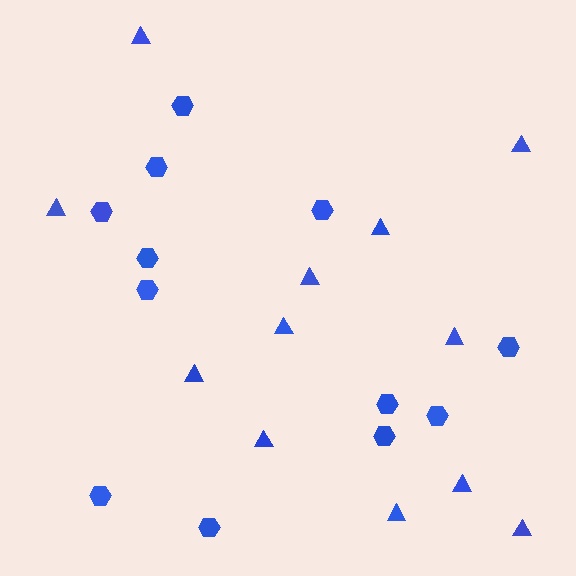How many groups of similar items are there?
There are 2 groups: one group of triangles (12) and one group of hexagons (12).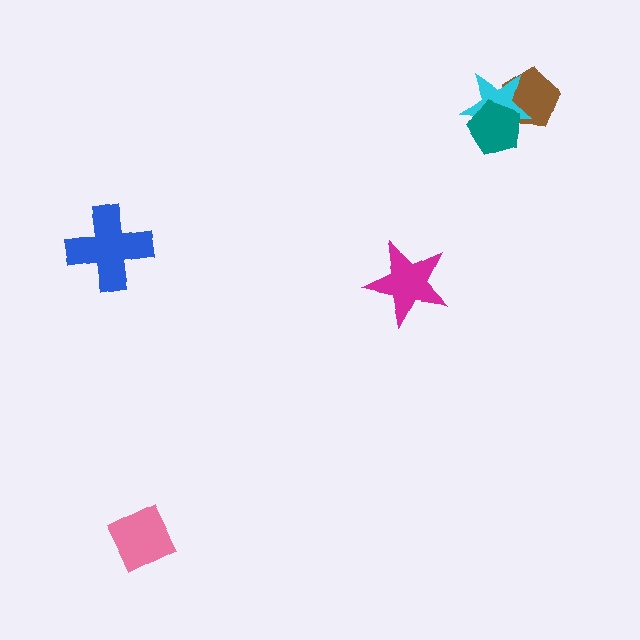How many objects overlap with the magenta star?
0 objects overlap with the magenta star.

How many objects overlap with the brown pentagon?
2 objects overlap with the brown pentagon.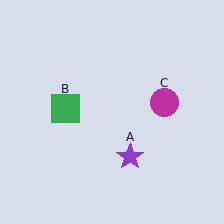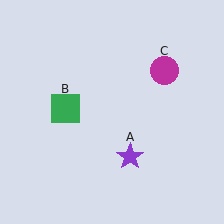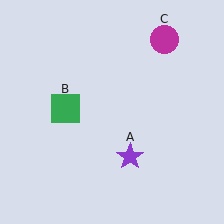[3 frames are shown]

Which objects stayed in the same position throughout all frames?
Purple star (object A) and green square (object B) remained stationary.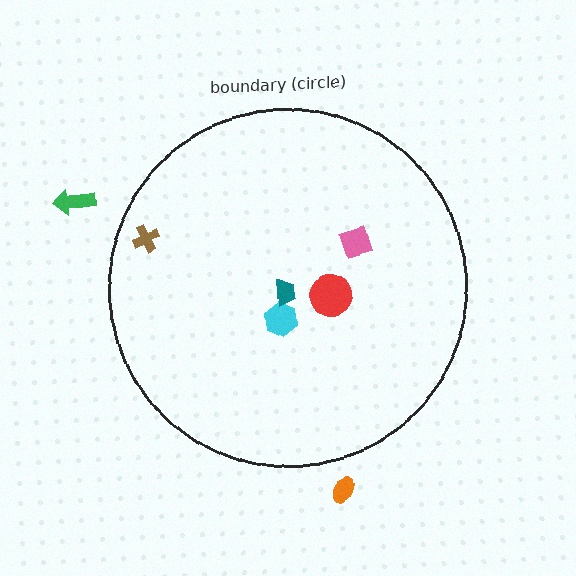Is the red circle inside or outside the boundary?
Inside.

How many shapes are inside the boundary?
5 inside, 2 outside.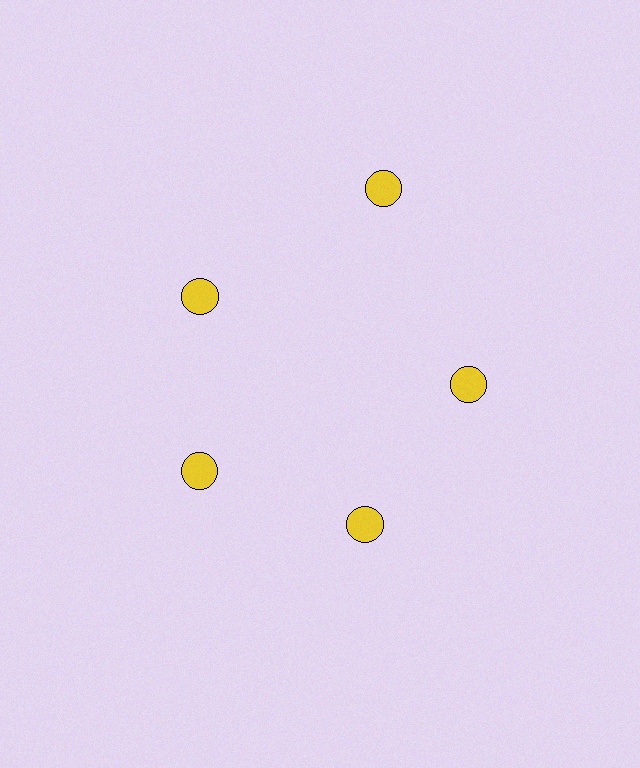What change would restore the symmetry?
The symmetry would be restored by moving it inward, back onto the ring so that all 5 circles sit at equal angles and equal distance from the center.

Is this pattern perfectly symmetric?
No. The 5 yellow circles are arranged in a ring, but one element near the 1 o'clock position is pushed outward from the center, breaking the 5-fold rotational symmetry.